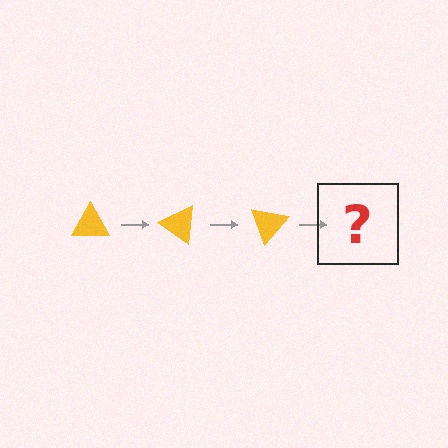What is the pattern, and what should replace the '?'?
The pattern is that the triangle rotates 35 degrees each step. The '?' should be a yellow triangle rotated 105 degrees.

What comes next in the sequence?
The next element should be a yellow triangle rotated 105 degrees.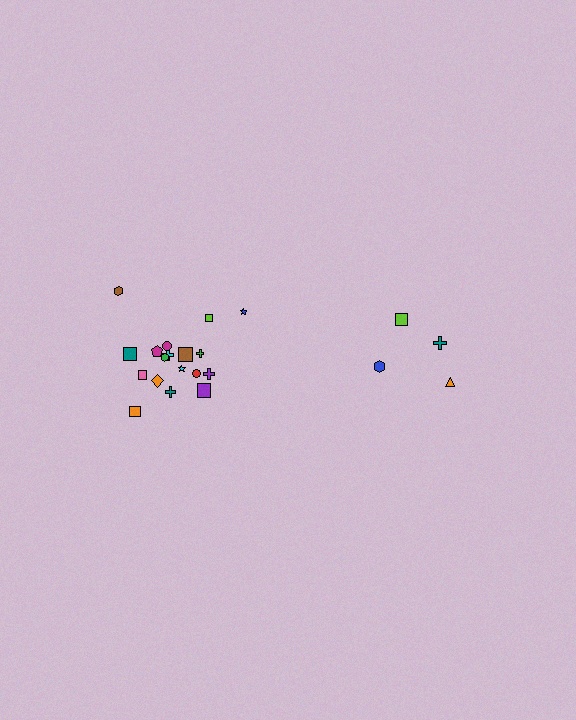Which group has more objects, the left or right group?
The left group.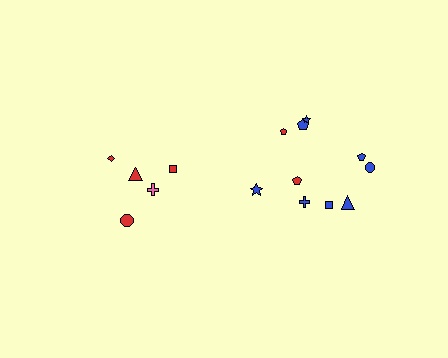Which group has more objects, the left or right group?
The right group.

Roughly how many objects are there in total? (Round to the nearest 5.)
Roughly 15 objects in total.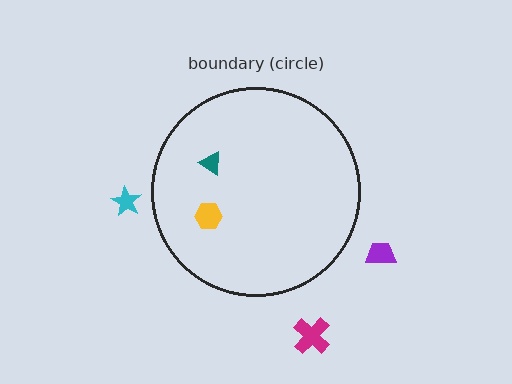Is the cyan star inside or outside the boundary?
Outside.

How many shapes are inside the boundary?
2 inside, 3 outside.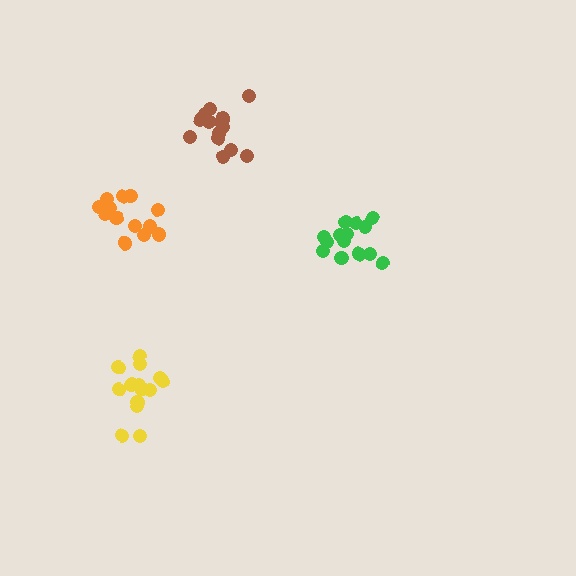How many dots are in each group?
Group 1: 14 dots, Group 2: 15 dots, Group 3: 13 dots, Group 4: 17 dots (59 total).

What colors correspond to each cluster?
The clusters are colored: brown, green, orange, yellow.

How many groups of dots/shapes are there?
There are 4 groups.